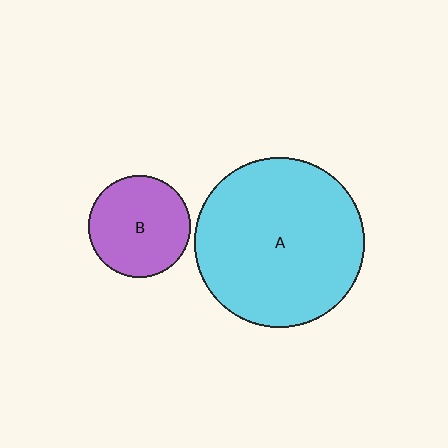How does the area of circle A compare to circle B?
Approximately 2.8 times.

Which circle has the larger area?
Circle A (cyan).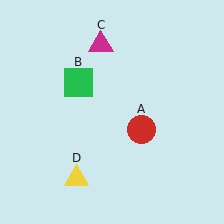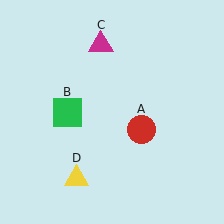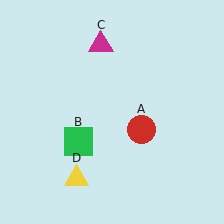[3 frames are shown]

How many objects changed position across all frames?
1 object changed position: green square (object B).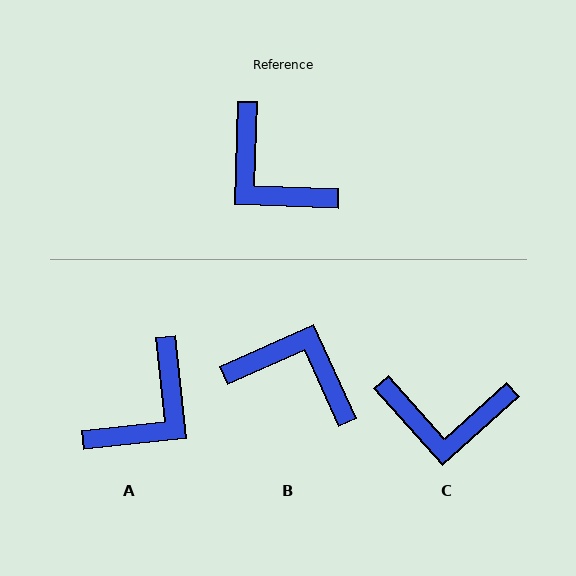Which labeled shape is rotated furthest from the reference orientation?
B, about 154 degrees away.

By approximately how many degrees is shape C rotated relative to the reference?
Approximately 44 degrees counter-clockwise.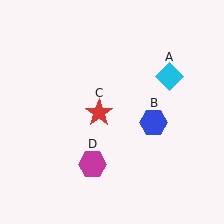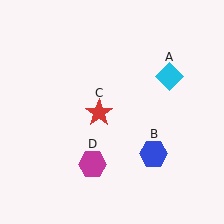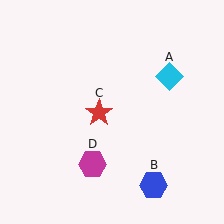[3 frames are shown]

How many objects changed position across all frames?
1 object changed position: blue hexagon (object B).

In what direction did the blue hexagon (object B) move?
The blue hexagon (object B) moved down.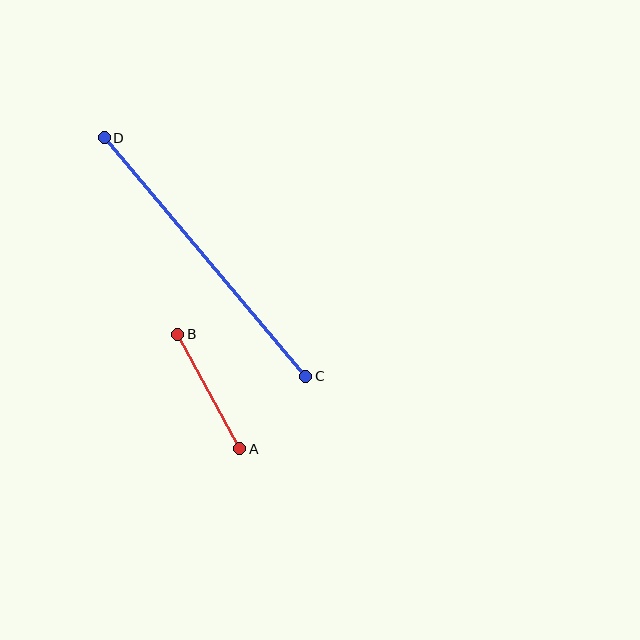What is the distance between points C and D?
The distance is approximately 312 pixels.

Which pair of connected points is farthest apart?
Points C and D are farthest apart.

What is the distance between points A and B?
The distance is approximately 130 pixels.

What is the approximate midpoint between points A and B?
The midpoint is at approximately (209, 391) pixels.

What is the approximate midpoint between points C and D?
The midpoint is at approximately (205, 257) pixels.